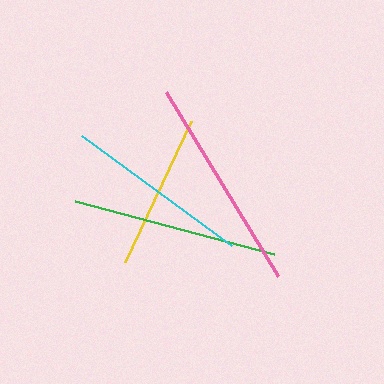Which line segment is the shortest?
The yellow line is the shortest at approximately 155 pixels.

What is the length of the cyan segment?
The cyan segment is approximately 186 pixels long.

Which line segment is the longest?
The pink line is the longest at approximately 216 pixels.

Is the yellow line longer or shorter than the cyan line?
The cyan line is longer than the yellow line.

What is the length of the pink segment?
The pink segment is approximately 216 pixels long.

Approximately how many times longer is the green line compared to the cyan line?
The green line is approximately 1.1 times the length of the cyan line.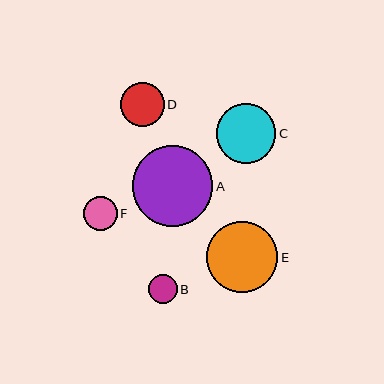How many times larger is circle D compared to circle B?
Circle D is approximately 1.5 times the size of circle B.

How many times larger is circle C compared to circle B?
Circle C is approximately 2.0 times the size of circle B.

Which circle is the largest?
Circle A is the largest with a size of approximately 81 pixels.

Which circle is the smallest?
Circle B is the smallest with a size of approximately 29 pixels.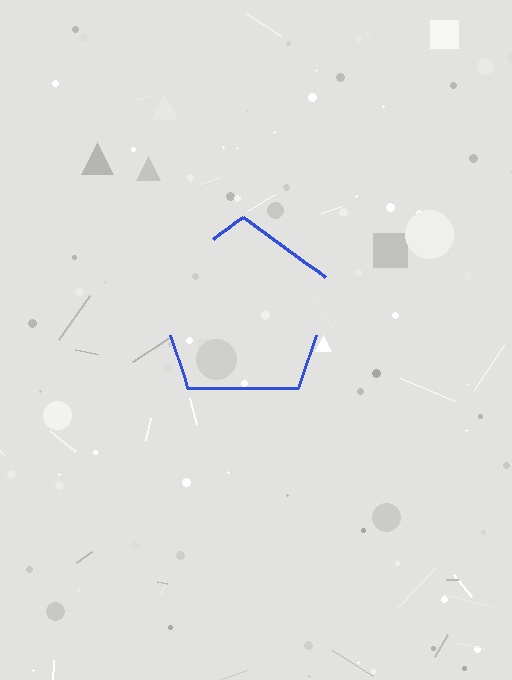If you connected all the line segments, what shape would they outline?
They would outline a pentagon.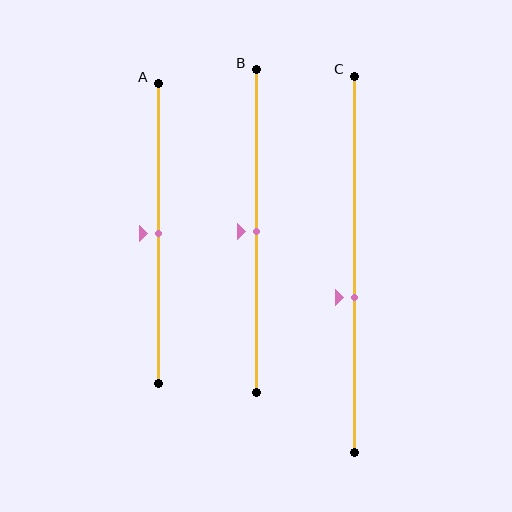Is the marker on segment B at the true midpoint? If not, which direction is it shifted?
Yes, the marker on segment B is at the true midpoint.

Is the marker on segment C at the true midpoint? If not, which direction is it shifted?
No, the marker on segment C is shifted downward by about 9% of the segment length.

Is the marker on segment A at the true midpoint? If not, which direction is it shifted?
Yes, the marker on segment A is at the true midpoint.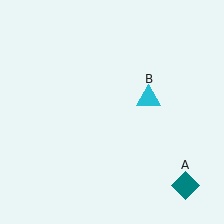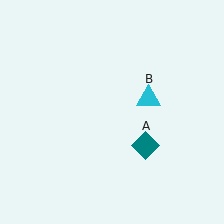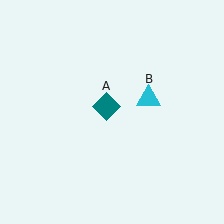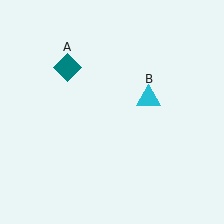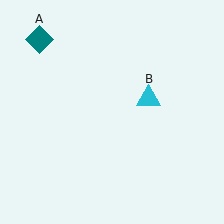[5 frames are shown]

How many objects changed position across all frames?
1 object changed position: teal diamond (object A).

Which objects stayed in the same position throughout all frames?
Cyan triangle (object B) remained stationary.